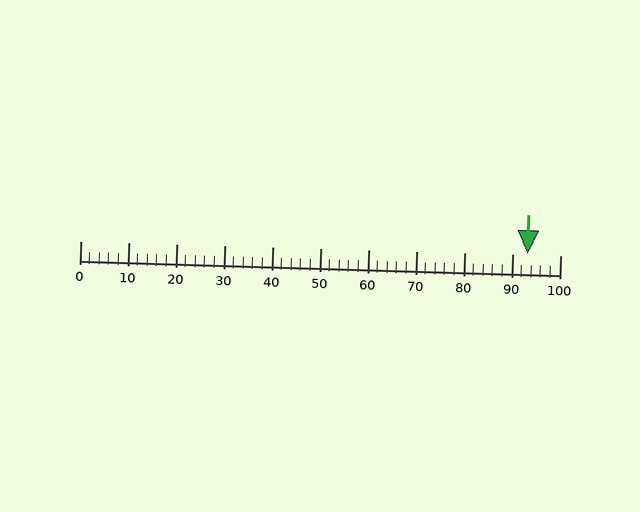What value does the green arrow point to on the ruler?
The green arrow points to approximately 93.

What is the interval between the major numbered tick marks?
The major tick marks are spaced 10 units apart.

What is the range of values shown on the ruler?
The ruler shows values from 0 to 100.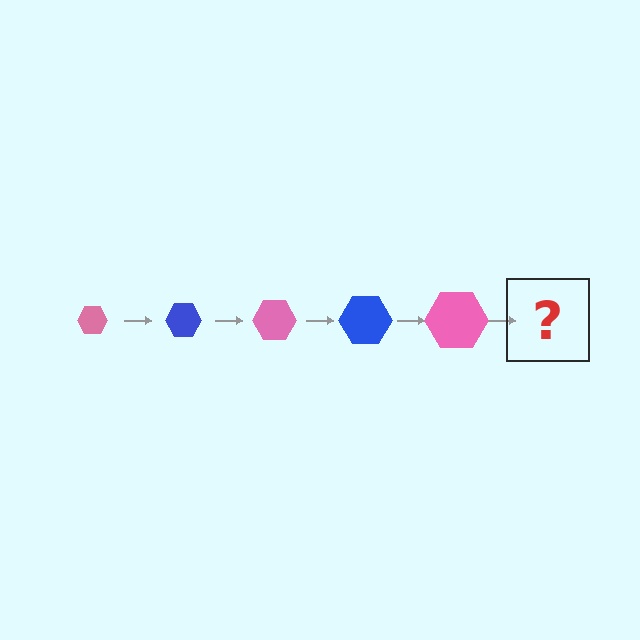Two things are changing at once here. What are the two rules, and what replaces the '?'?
The two rules are that the hexagon grows larger each step and the color cycles through pink and blue. The '?' should be a blue hexagon, larger than the previous one.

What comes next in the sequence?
The next element should be a blue hexagon, larger than the previous one.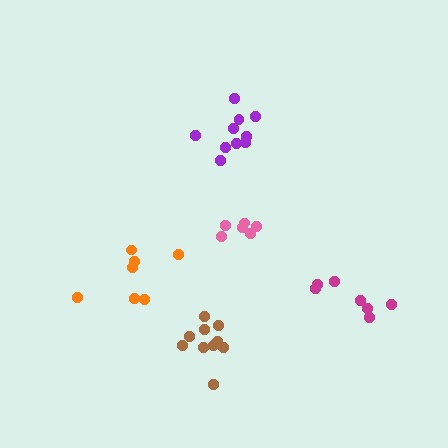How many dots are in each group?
Group 1: 7 dots, Group 2: 10 dots, Group 3: 7 dots, Group 4: 10 dots, Group 5: 6 dots (40 total).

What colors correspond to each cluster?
The clusters are colored: orange, purple, magenta, brown, pink.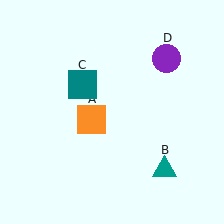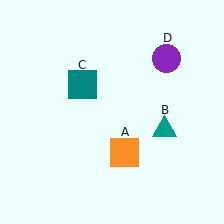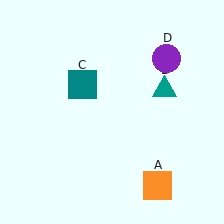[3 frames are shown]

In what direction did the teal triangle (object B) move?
The teal triangle (object B) moved up.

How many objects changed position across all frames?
2 objects changed position: orange square (object A), teal triangle (object B).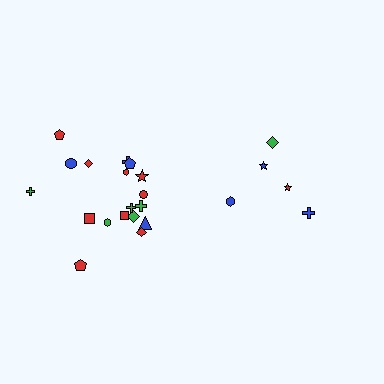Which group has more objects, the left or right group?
The left group.